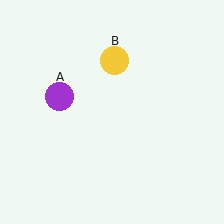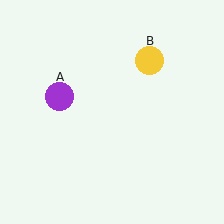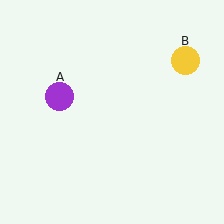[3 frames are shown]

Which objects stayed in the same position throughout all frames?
Purple circle (object A) remained stationary.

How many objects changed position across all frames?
1 object changed position: yellow circle (object B).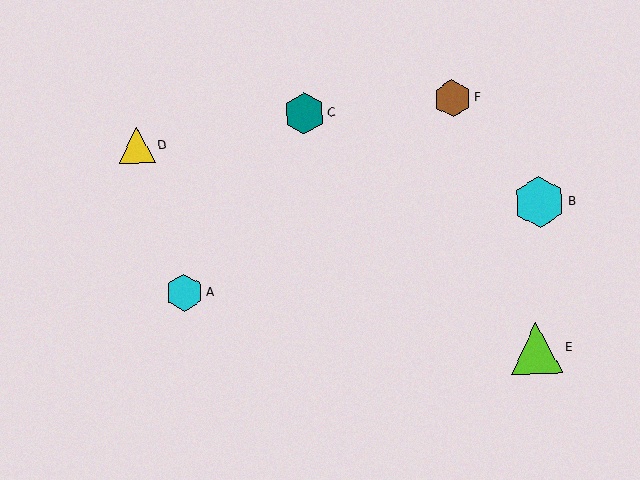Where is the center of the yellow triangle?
The center of the yellow triangle is at (137, 145).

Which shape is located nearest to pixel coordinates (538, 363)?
The lime triangle (labeled E) at (536, 348) is nearest to that location.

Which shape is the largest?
The lime triangle (labeled E) is the largest.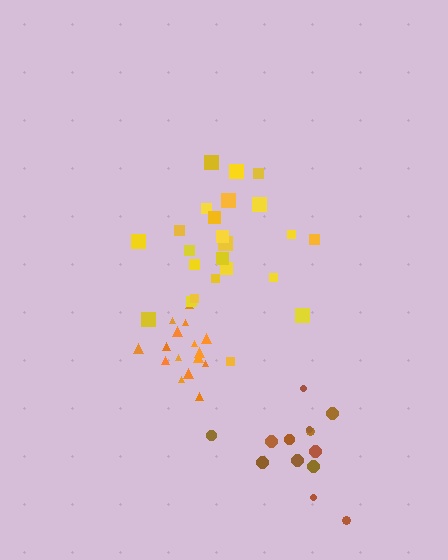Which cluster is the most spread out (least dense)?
Yellow.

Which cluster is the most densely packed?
Orange.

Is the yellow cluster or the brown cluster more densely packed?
Brown.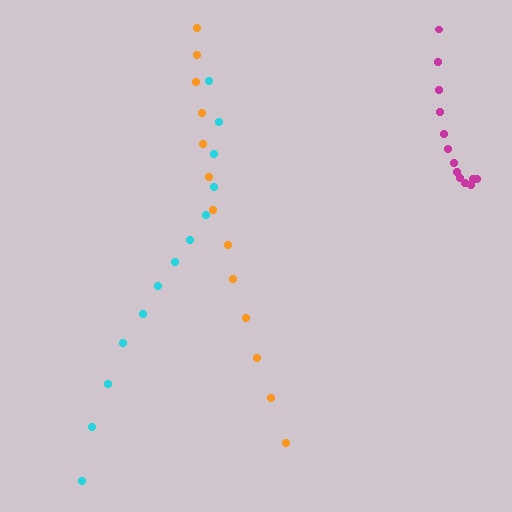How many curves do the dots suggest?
There are 3 distinct paths.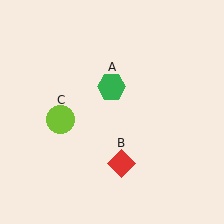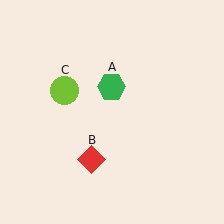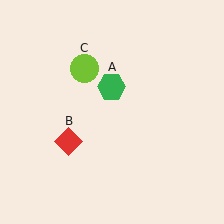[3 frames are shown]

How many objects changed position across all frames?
2 objects changed position: red diamond (object B), lime circle (object C).